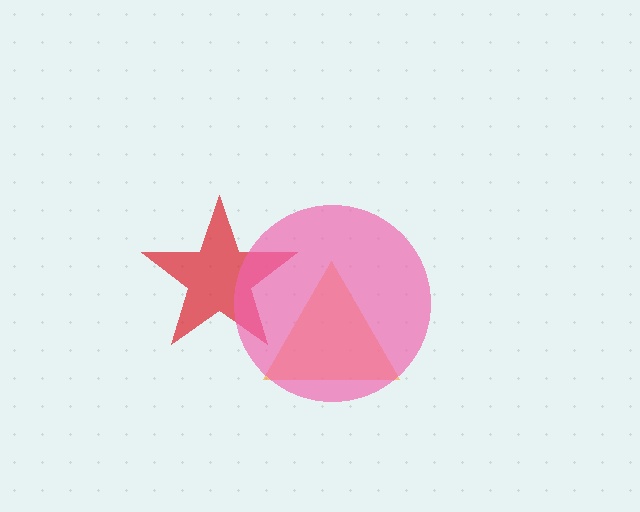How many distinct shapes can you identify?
There are 3 distinct shapes: an orange triangle, a red star, a pink circle.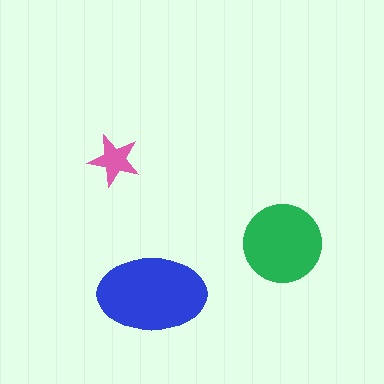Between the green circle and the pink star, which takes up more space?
The green circle.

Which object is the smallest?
The pink star.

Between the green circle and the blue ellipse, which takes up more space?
The blue ellipse.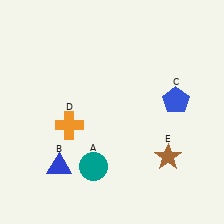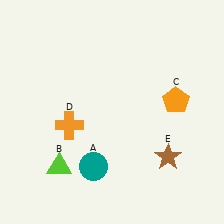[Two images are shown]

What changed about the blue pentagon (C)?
In Image 1, C is blue. In Image 2, it changed to orange.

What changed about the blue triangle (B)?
In Image 1, B is blue. In Image 2, it changed to lime.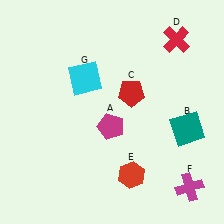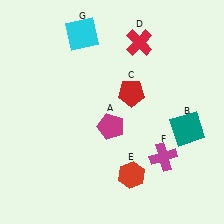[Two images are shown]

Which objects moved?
The objects that moved are: the red cross (D), the magenta cross (F), the cyan square (G).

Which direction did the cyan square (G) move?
The cyan square (G) moved up.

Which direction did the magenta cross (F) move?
The magenta cross (F) moved up.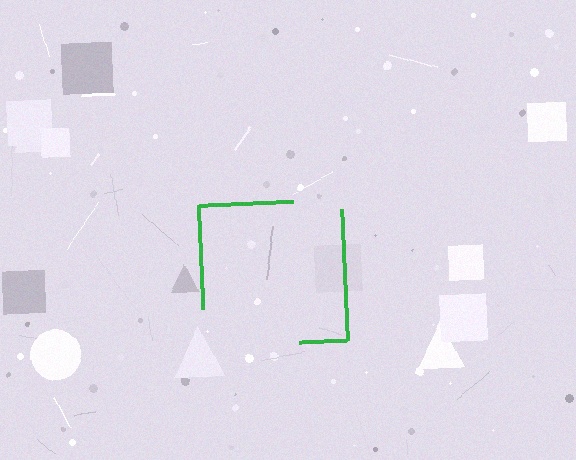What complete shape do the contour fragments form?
The contour fragments form a square.